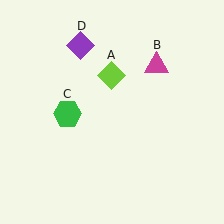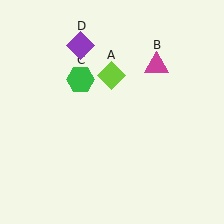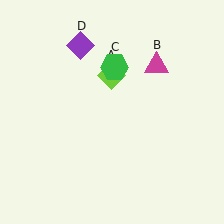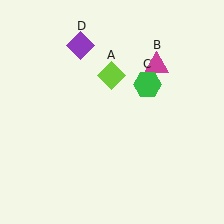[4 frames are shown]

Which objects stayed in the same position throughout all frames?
Lime diamond (object A) and magenta triangle (object B) and purple diamond (object D) remained stationary.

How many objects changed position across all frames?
1 object changed position: green hexagon (object C).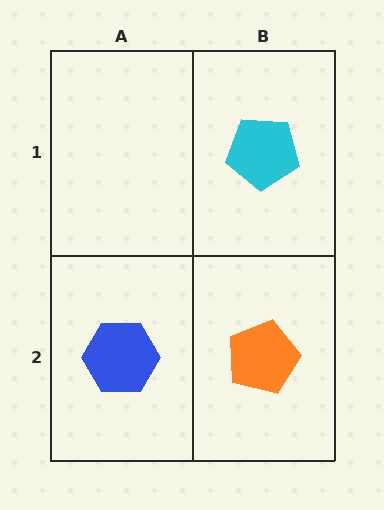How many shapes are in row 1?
1 shape.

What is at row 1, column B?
A cyan pentagon.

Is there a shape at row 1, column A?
No, that cell is empty.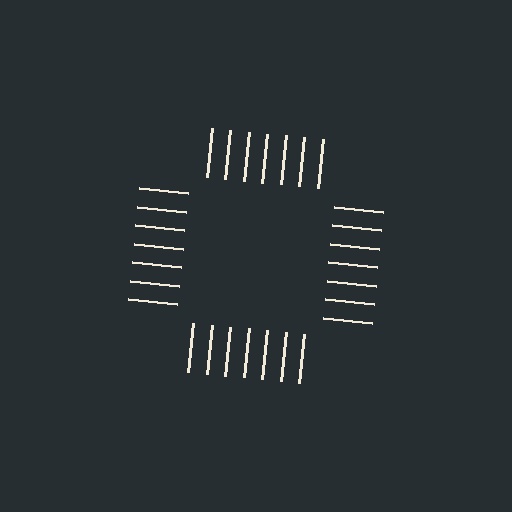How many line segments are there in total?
28 — 7 along each of the 4 edges.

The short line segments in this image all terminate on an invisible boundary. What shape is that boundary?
An illusory square — the line segments terminate on its edges but no continuous stroke is drawn.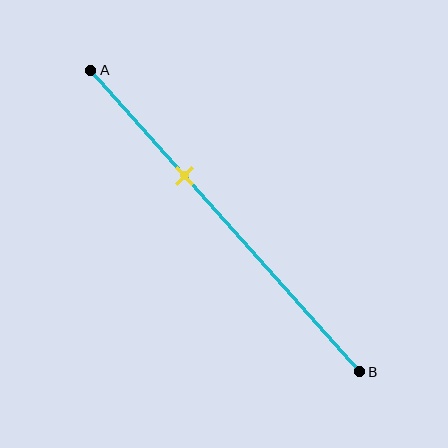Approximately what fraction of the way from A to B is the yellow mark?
The yellow mark is approximately 35% of the way from A to B.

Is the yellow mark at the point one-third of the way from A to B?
Yes, the mark is approximately at the one-third point.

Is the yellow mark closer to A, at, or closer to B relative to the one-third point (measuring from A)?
The yellow mark is approximately at the one-third point of segment AB.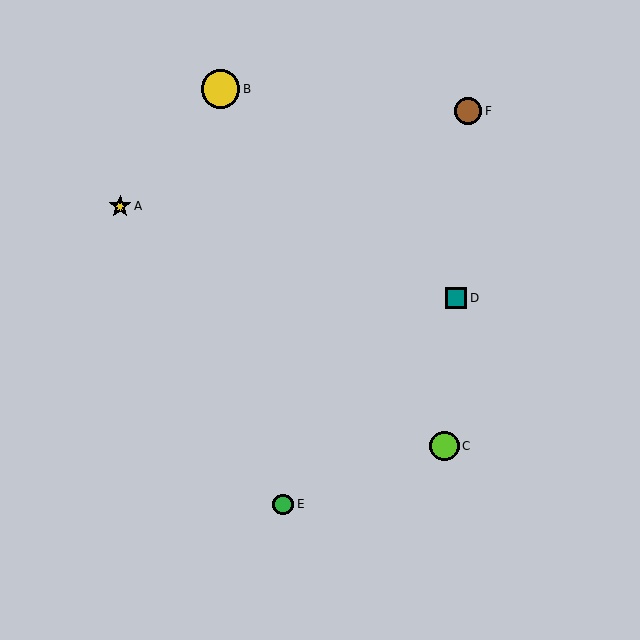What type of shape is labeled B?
Shape B is a yellow circle.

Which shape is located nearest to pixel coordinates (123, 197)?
The yellow star (labeled A) at (120, 206) is nearest to that location.